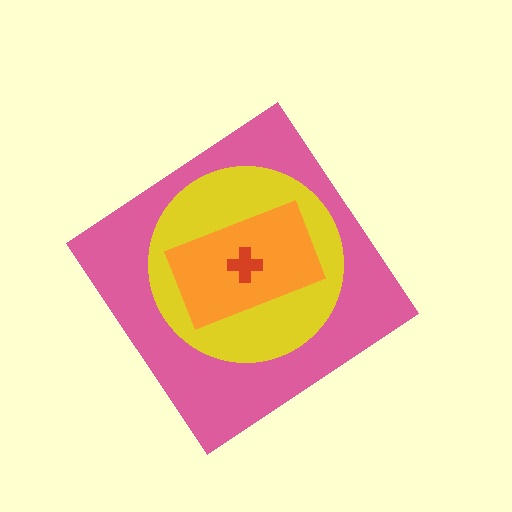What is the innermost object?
The red cross.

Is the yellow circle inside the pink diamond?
Yes.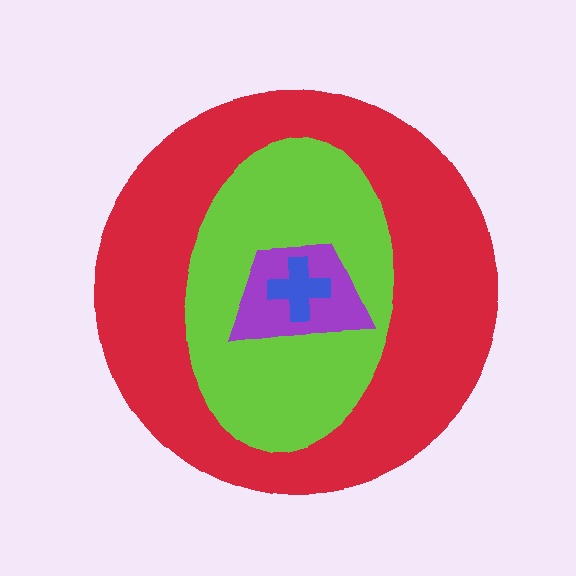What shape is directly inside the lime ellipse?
The purple trapezoid.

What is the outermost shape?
The red circle.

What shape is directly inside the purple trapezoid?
The blue cross.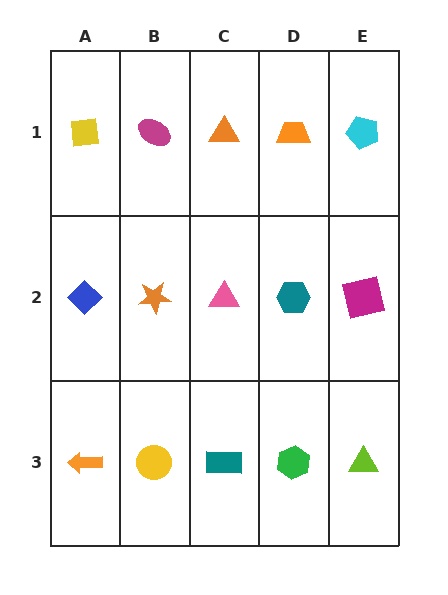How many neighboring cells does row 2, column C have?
4.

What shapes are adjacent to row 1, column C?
A pink triangle (row 2, column C), a magenta ellipse (row 1, column B), an orange trapezoid (row 1, column D).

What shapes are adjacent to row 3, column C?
A pink triangle (row 2, column C), a yellow circle (row 3, column B), a green hexagon (row 3, column D).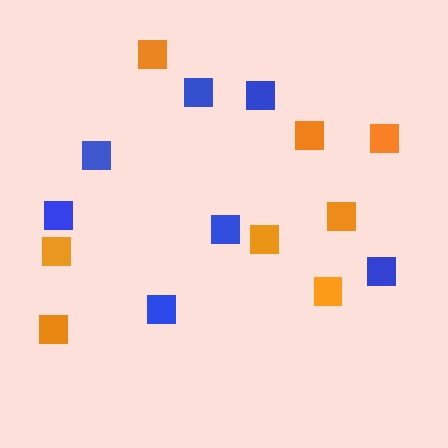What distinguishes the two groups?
There are 2 groups: one group of orange squares (8) and one group of blue squares (7).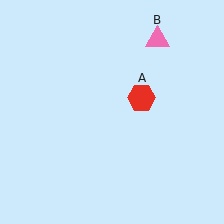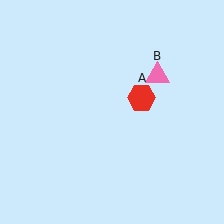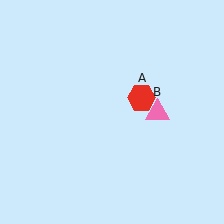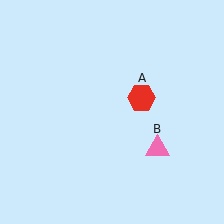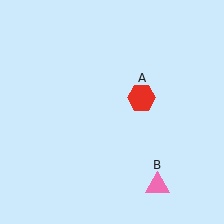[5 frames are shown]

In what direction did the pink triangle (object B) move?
The pink triangle (object B) moved down.